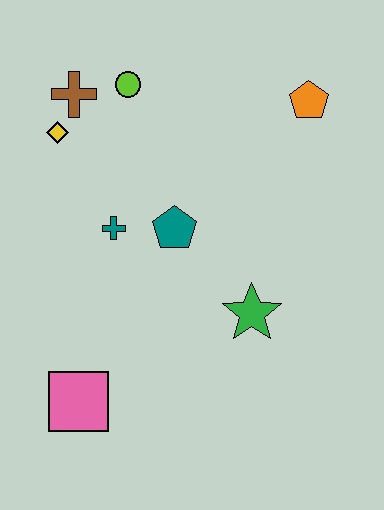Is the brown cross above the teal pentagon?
Yes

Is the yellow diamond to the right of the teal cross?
No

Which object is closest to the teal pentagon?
The teal cross is closest to the teal pentagon.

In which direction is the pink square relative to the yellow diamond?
The pink square is below the yellow diamond.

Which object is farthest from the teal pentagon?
The pink square is farthest from the teal pentagon.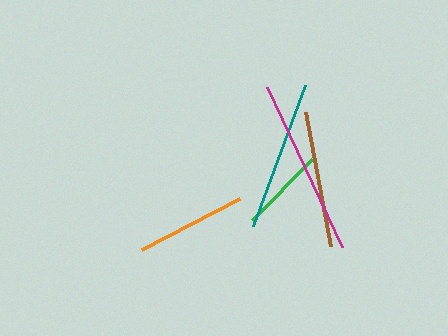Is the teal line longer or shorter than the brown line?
The teal line is longer than the brown line.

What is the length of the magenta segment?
The magenta segment is approximately 177 pixels long.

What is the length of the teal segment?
The teal segment is approximately 150 pixels long.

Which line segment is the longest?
The magenta line is the longest at approximately 177 pixels.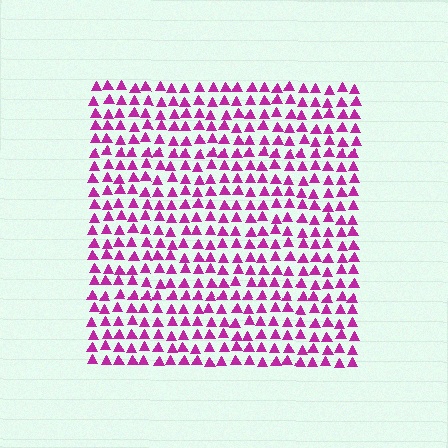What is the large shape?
The large shape is a square.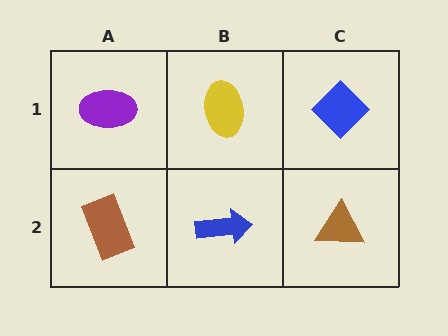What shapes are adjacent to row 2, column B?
A yellow ellipse (row 1, column B), a brown rectangle (row 2, column A), a brown triangle (row 2, column C).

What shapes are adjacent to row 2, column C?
A blue diamond (row 1, column C), a blue arrow (row 2, column B).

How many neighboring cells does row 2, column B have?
3.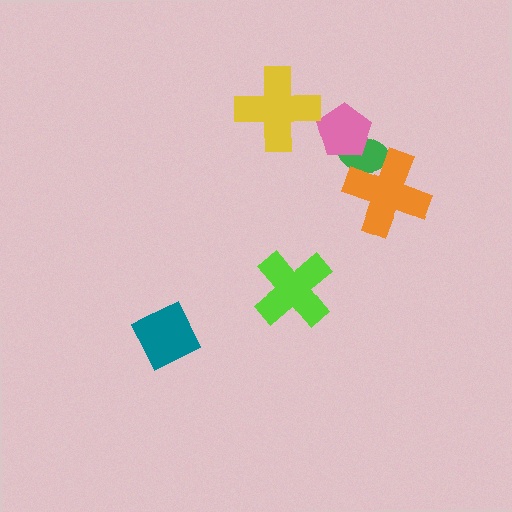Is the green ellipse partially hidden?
Yes, it is partially covered by another shape.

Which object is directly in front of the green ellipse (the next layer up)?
The pink pentagon is directly in front of the green ellipse.